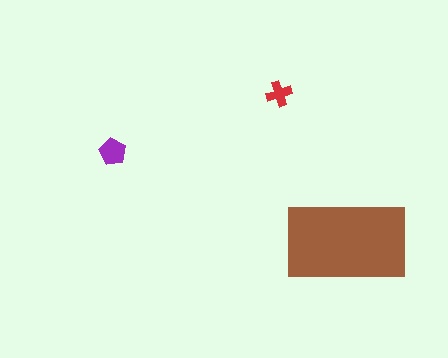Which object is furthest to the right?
The brown rectangle is rightmost.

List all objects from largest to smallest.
The brown rectangle, the purple pentagon, the red cross.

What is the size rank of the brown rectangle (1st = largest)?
1st.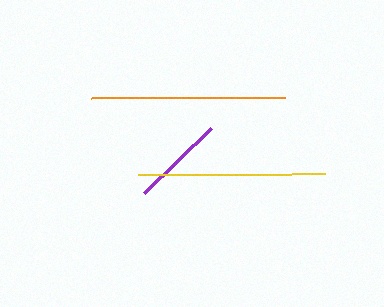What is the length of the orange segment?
The orange segment is approximately 194 pixels long.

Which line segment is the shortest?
The purple line is the shortest at approximately 94 pixels.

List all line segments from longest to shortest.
From longest to shortest: orange, yellow, purple.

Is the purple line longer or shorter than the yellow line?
The yellow line is longer than the purple line.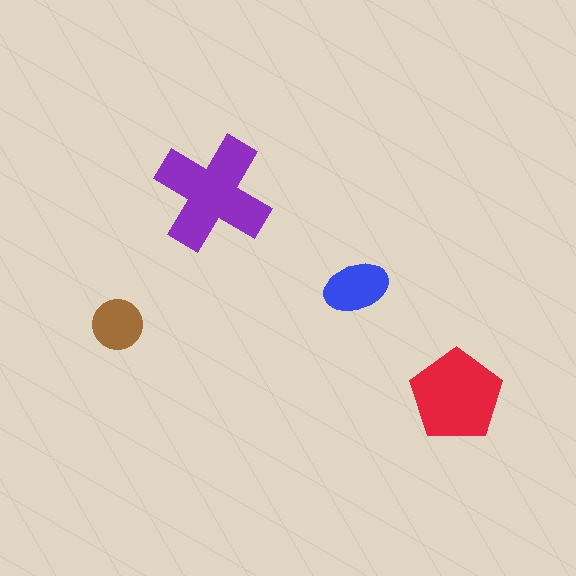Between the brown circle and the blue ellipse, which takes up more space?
The blue ellipse.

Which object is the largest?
The purple cross.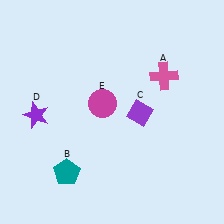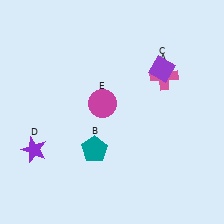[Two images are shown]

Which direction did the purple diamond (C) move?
The purple diamond (C) moved up.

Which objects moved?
The objects that moved are: the teal pentagon (B), the purple diamond (C), the purple star (D).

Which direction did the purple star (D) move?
The purple star (D) moved down.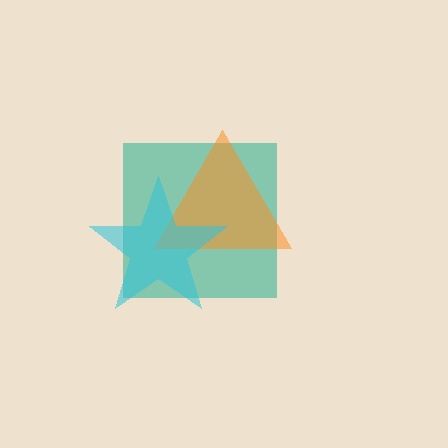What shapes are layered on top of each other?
The layered shapes are: a teal square, an orange triangle, a cyan star.